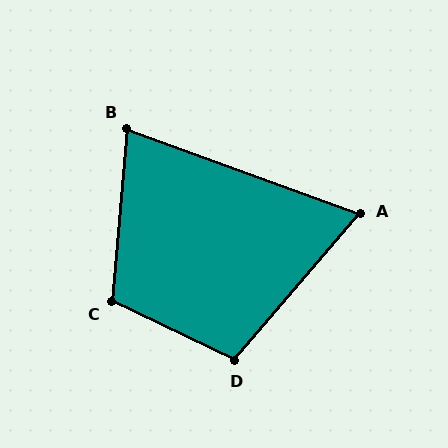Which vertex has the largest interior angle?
C, at approximately 111 degrees.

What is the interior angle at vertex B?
Approximately 75 degrees (acute).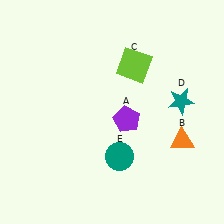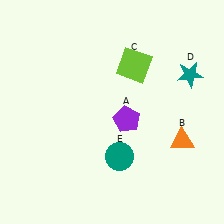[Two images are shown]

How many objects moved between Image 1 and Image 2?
1 object moved between the two images.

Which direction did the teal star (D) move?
The teal star (D) moved up.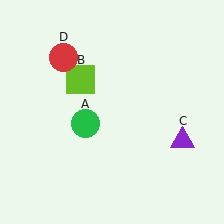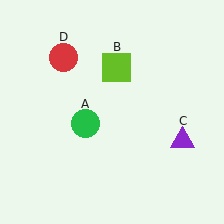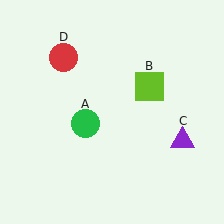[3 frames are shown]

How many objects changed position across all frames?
1 object changed position: lime square (object B).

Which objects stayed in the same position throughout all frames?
Green circle (object A) and purple triangle (object C) and red circle (object D) remained stationary.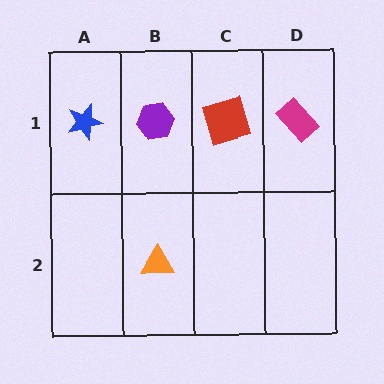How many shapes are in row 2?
1 shape.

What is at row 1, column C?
A red square.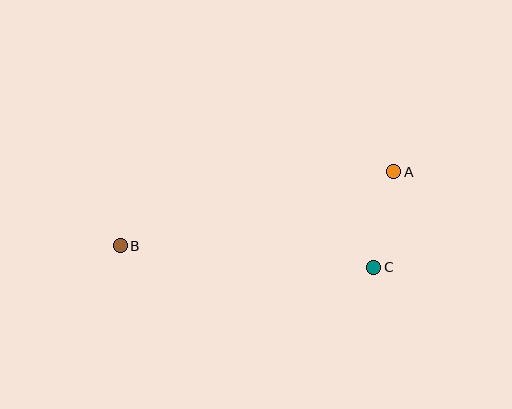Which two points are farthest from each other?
Points A and B are farthest from each other.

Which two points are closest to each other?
Points A and C are closest to each other.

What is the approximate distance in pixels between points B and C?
The distance between B and C is approximately 254 pixels.